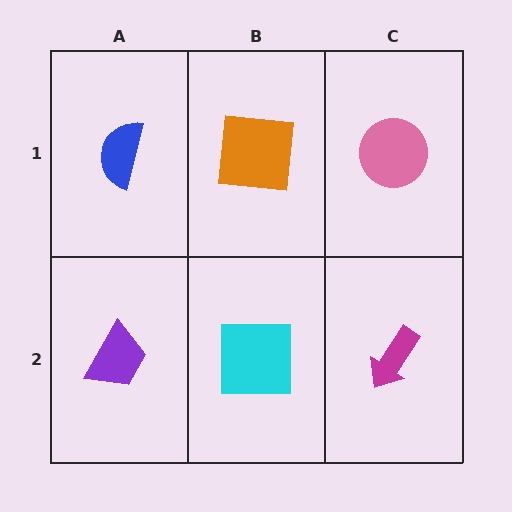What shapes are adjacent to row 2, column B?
An orange square (row 1, column B), a purple trapezoid (row 2, column A), a magenta arrow (row 2, column C).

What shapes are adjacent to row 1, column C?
A magenta arrow (row 2, column C), an orange square (row 1, column B).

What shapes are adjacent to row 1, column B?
A cyan square (row 2, column B), a blue semicircle (row 1, column A), a pink circle (row 1, column C).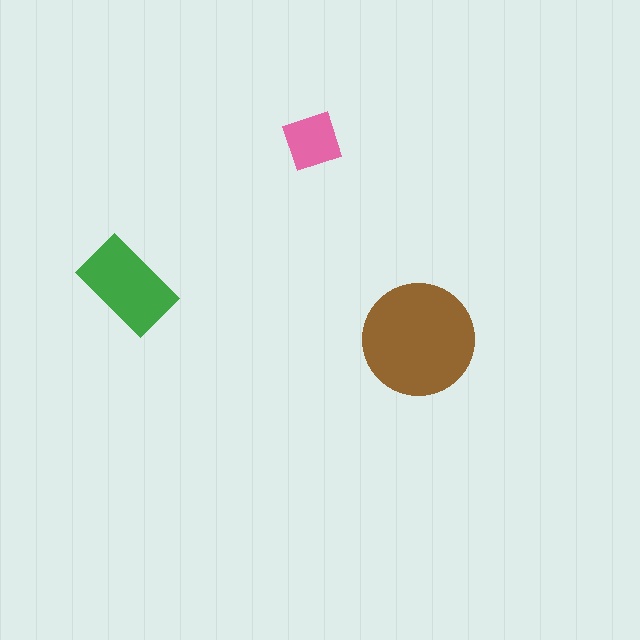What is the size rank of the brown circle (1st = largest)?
1st.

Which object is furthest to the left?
The green rectangle is leftmost.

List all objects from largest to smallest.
The brown circle, the green rectangle, the pink diamond.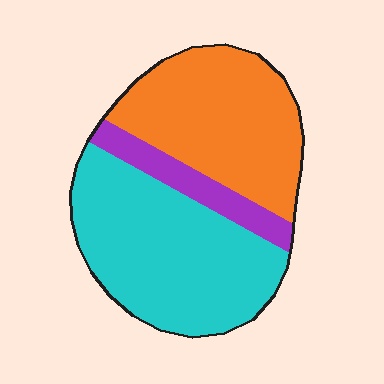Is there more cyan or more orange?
Cyan.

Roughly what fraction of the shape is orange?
Orange covers around 40% of the shape.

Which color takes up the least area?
Purple, at roughly 10%.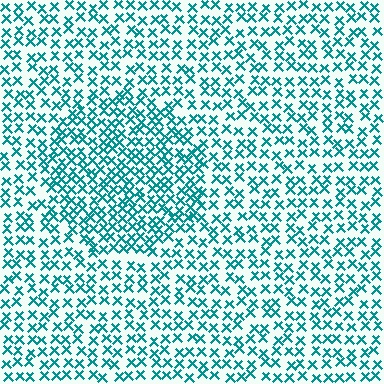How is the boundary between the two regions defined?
The boundary is defined by a change in element density (approximately 1.6x ratio). All elements are the same color, size, and shape.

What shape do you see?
I see a circle.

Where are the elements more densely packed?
The elements are more densely packed inside the circle boundary.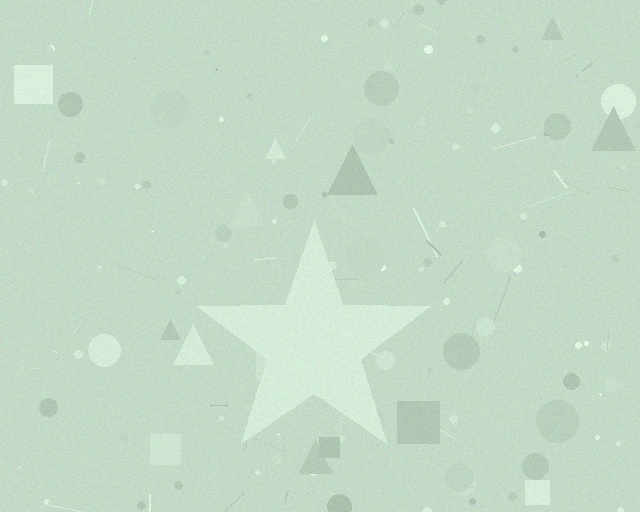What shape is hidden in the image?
A star is hidden in the image.